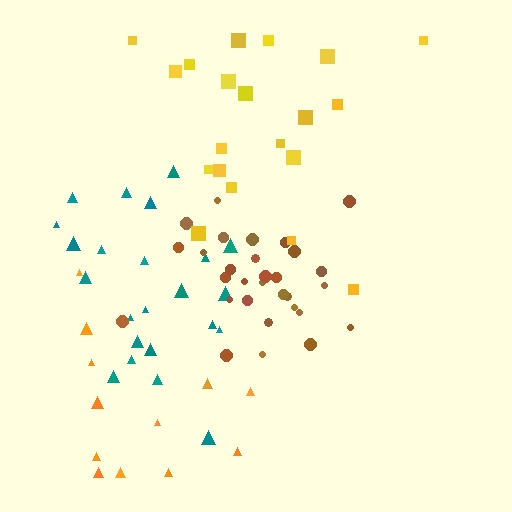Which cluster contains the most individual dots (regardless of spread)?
Brown (30).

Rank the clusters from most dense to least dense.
brown, teal, yellow, orange.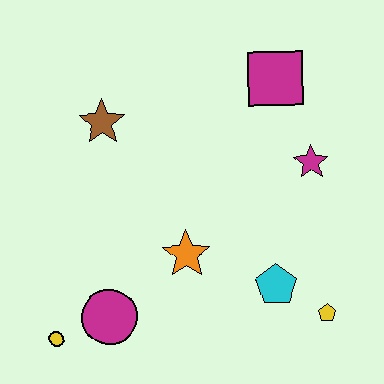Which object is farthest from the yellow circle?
The magenta square is farthest from the yellow circle.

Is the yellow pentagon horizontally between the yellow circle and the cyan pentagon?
No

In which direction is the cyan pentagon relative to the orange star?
The cyan pentagon is to the right of the orange star.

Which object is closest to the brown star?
The orange star is closest to the brown star.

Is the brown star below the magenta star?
No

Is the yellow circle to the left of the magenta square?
Yes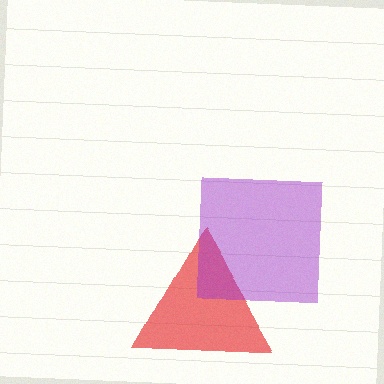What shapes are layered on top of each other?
The layered shapes are: a red triangle, a purple square.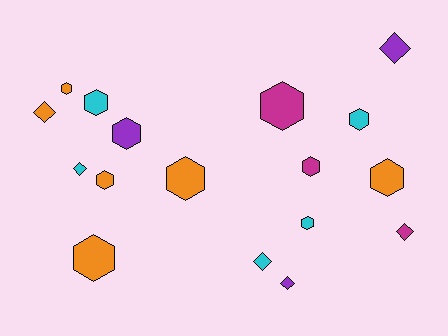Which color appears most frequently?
Orange, with 6 objects.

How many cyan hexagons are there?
There are 3 cyan hexagons.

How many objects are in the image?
There are 17 objects.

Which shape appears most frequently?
Hexagon, with 11 objects.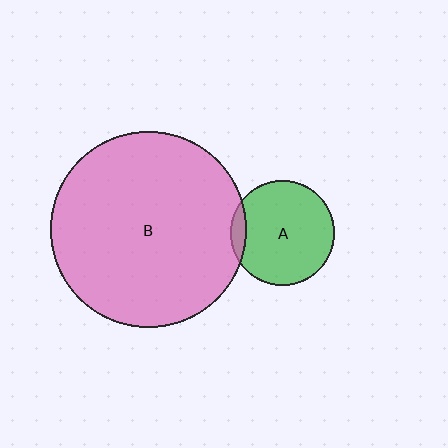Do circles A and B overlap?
Yes.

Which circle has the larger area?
Circle B (pink).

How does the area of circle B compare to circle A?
Approximately 3.5 times.